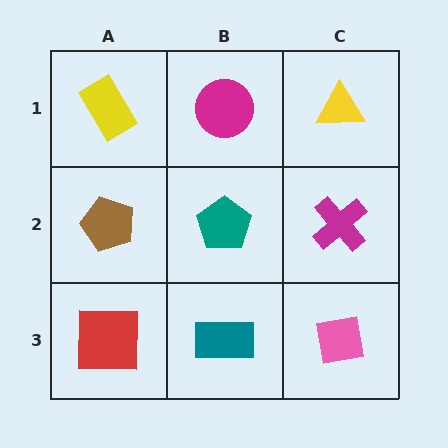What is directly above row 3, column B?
A teal pentagon.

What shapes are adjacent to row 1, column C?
A magenta cross (row 2, column C), a magenta circle (row 1, column B).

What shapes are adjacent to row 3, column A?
A brown pentagon (row 2, column A), a teal rectangle (row 3, column B).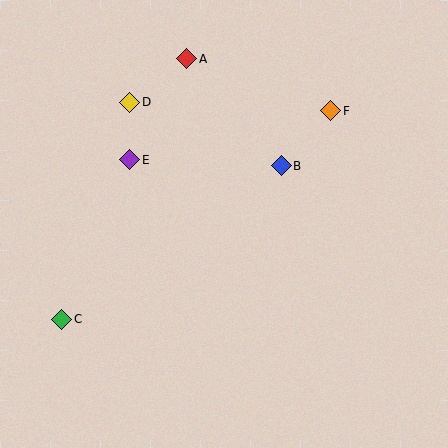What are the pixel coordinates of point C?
Point C is at (62, 319).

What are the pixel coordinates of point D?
Point D is at (130, 102).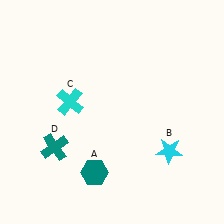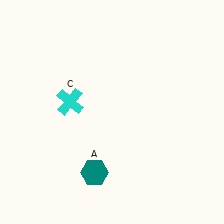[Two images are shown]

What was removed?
The teal cross (D), the cyan star (B) were removed in Image 2.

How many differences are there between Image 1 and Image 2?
There are 2 differences between the two images.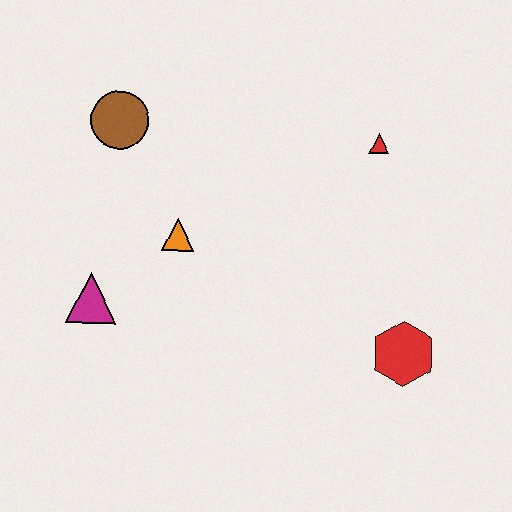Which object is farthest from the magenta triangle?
The red triangle is farthest from the magenta triangle.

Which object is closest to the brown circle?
The orange triangle is closest to the brown circle.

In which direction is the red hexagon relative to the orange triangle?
The red hexagon is to the right of the orange triangle.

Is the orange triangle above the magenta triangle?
Yes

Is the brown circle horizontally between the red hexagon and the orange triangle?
No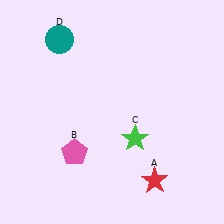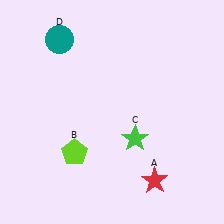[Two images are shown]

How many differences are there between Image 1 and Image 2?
There is 1 difference between the two images.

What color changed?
The pentagon (B) changed from pink in Image 1 to lime in Image 2.